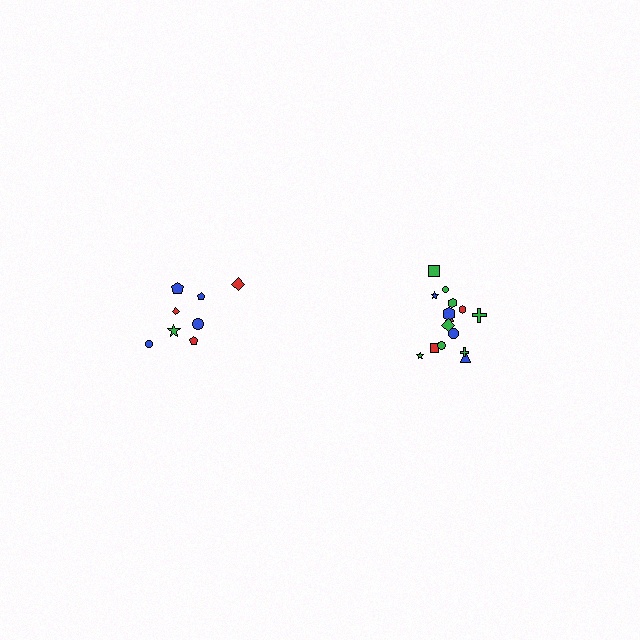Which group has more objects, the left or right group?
The right group.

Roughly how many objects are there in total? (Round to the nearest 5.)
Roughly 25 objects in total.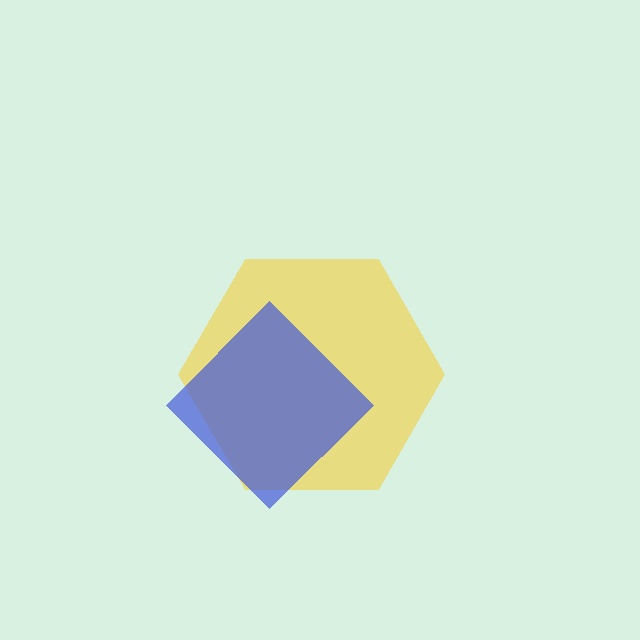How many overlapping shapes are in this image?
There are 2 overlapping shapes in the image.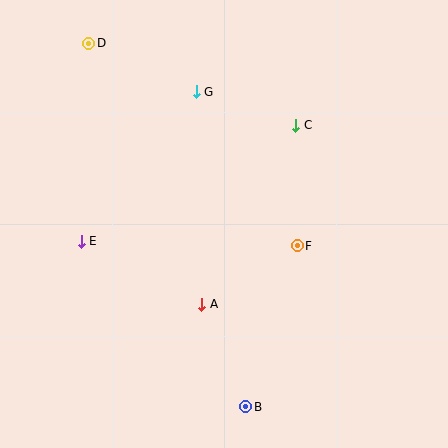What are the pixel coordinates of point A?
Point A is at (202, 304).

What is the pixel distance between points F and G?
The distance between F and G is 184 pixels.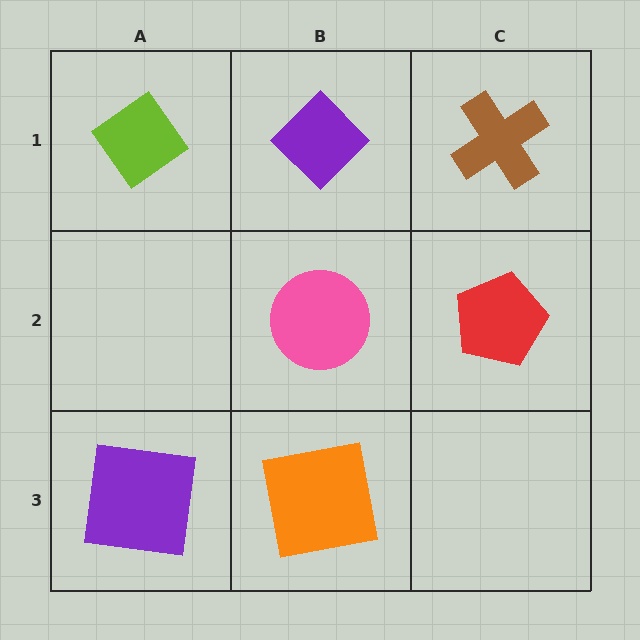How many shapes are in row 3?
2 shapes.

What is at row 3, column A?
A purple square.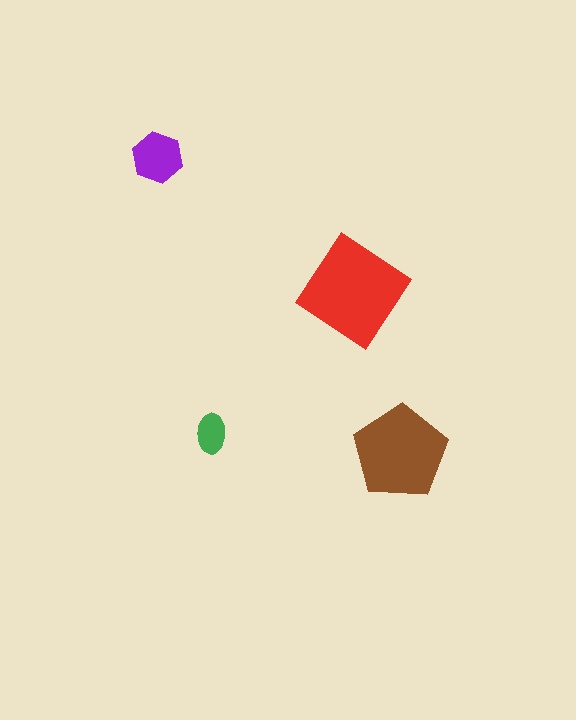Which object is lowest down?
The brown pentagon is bottommost.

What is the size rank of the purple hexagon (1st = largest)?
3rd.